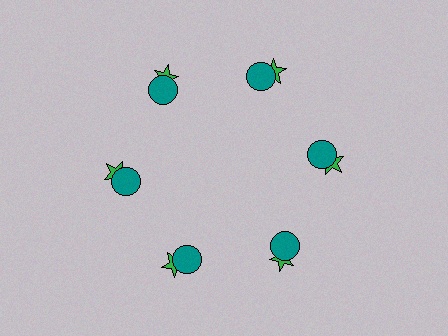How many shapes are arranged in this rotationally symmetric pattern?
There are 12 shapes, arranged in 6 groups of 2.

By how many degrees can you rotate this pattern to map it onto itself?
The pattern maps onto itself every 60 degrees of rotation.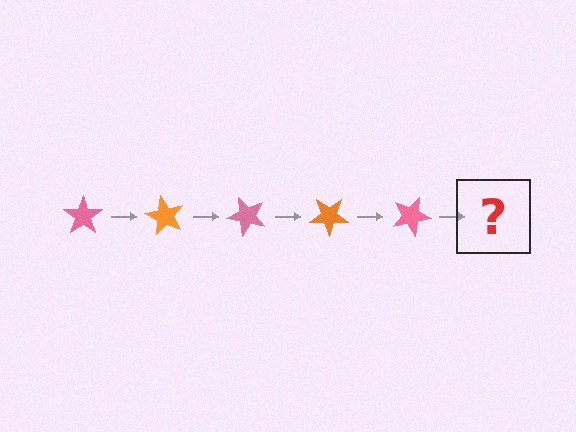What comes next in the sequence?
The next element should be an orange star, rotated 300 degrees from the start.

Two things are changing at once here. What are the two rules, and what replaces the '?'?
The two rules are that it rotates 60 degrees each step and the color cycles through pink and orange. The '?' should be an orange star, rotated 300 degrees from the start.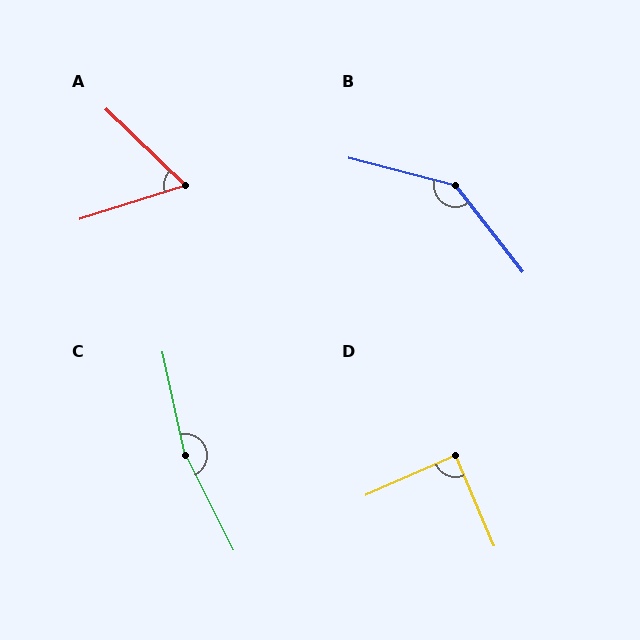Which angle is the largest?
C, at approximately 165 degrees.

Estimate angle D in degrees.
Approximately 89 degrees.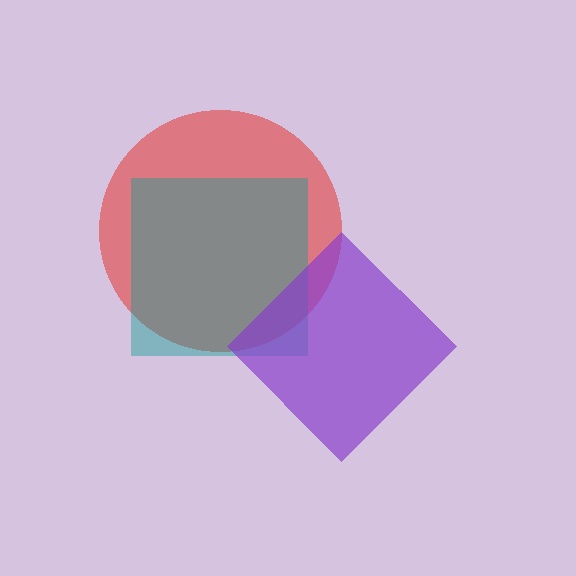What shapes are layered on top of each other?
The layered shapes are: a red circle, a teal square, a purple diamond.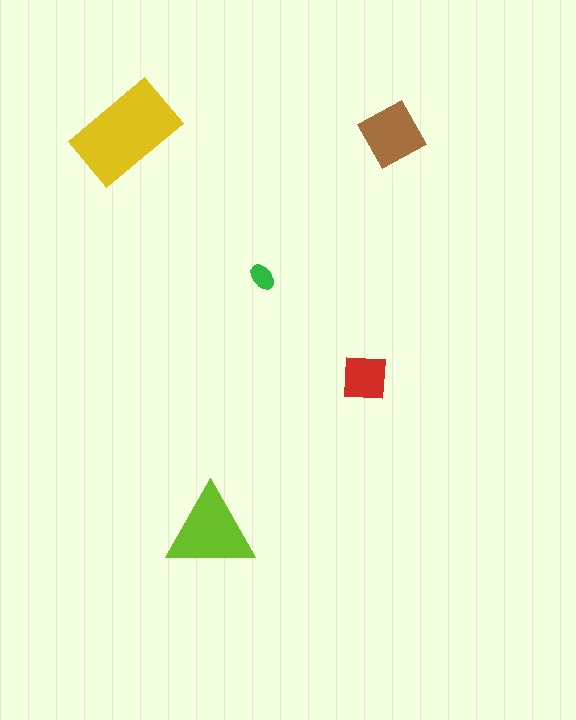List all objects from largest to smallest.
The yellow rectangle, the lime triangle, the brown diamond, the red square, the green ellipse.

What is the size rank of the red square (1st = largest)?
4th.